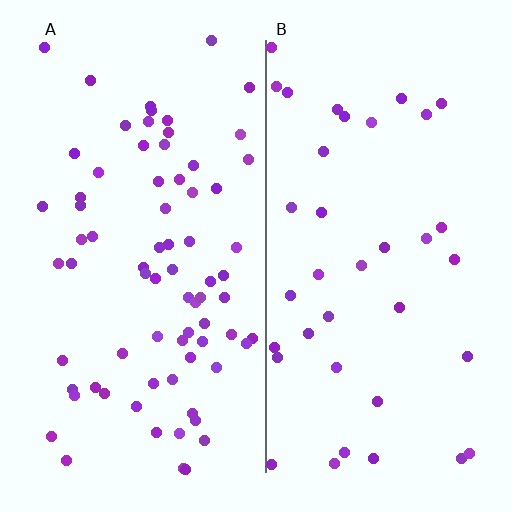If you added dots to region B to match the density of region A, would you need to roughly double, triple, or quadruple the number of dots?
Approximately double.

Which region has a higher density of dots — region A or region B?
A (the left).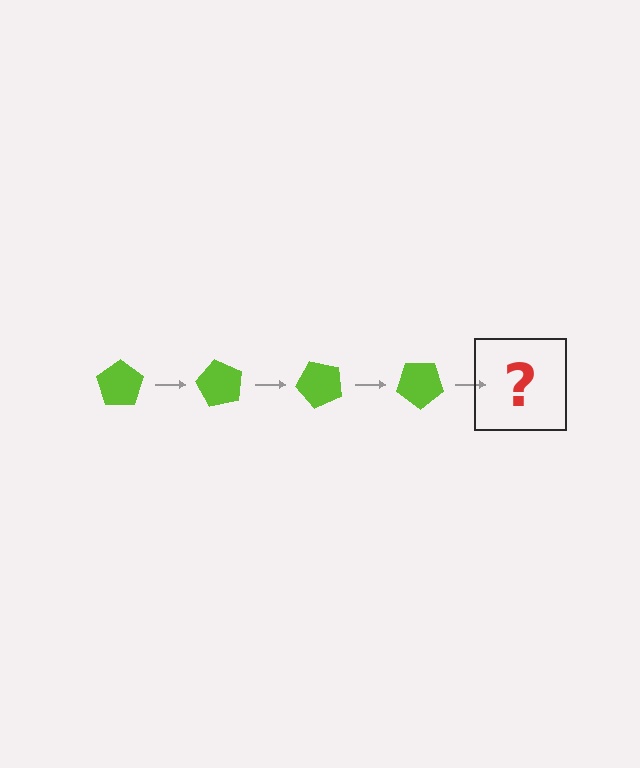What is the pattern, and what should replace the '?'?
The pattern is that the pentagon rotates 60 degrees each step. The '?' should be a lime pentagon rotated 240 degrees.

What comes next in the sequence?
The next element should be a lime pentagon rotated 240 degrees.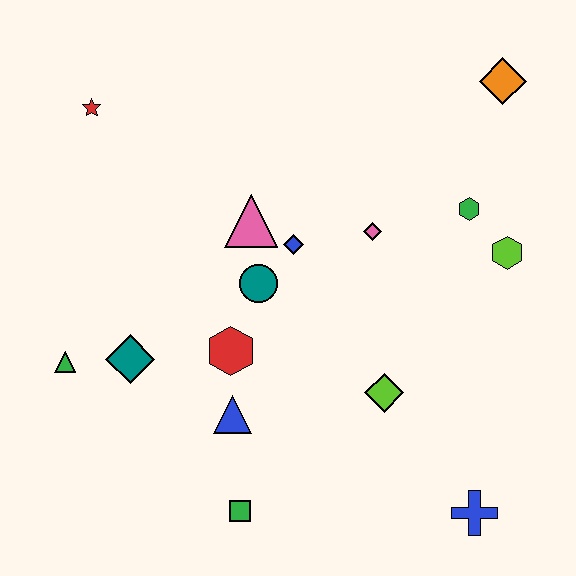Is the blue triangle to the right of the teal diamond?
Yes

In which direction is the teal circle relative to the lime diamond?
The teal circle is to the left of the lime diamond.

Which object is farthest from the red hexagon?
The orange diamond is farthest from the red hexagon.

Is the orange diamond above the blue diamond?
Yes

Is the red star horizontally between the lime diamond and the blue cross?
No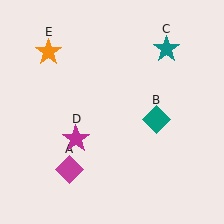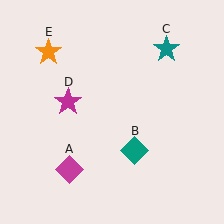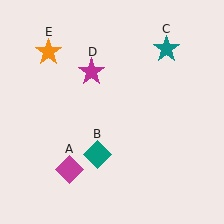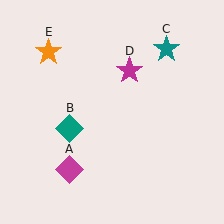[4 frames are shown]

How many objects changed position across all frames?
2 objects changed position: teal diamond (object B), magenta star (object D).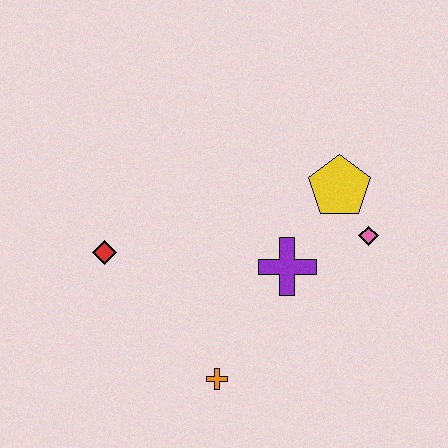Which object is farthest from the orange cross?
The yellow pentagon is farthest from the orange cross.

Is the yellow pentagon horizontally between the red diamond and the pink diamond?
Yes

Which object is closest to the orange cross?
The purple cross is closest to the orange cross.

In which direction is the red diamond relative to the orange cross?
The red diamond is above the orange cross.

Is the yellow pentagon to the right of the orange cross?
Yes